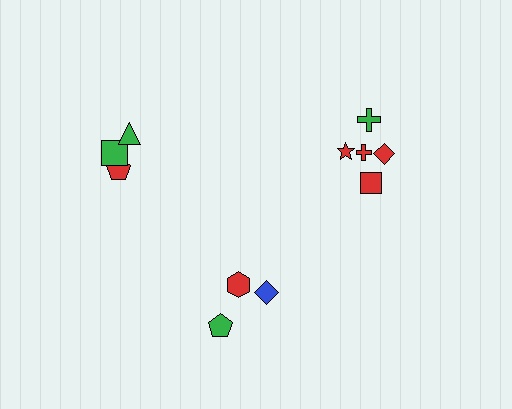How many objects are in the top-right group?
There are 5 objects.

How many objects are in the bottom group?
There are 3 objects.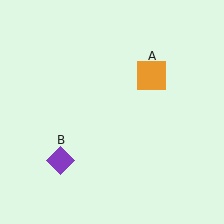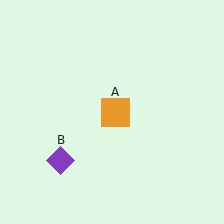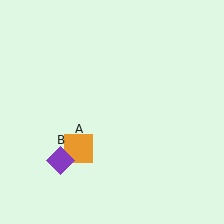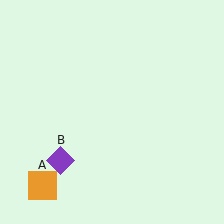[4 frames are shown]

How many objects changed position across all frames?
1 object changed position: orange square (object A).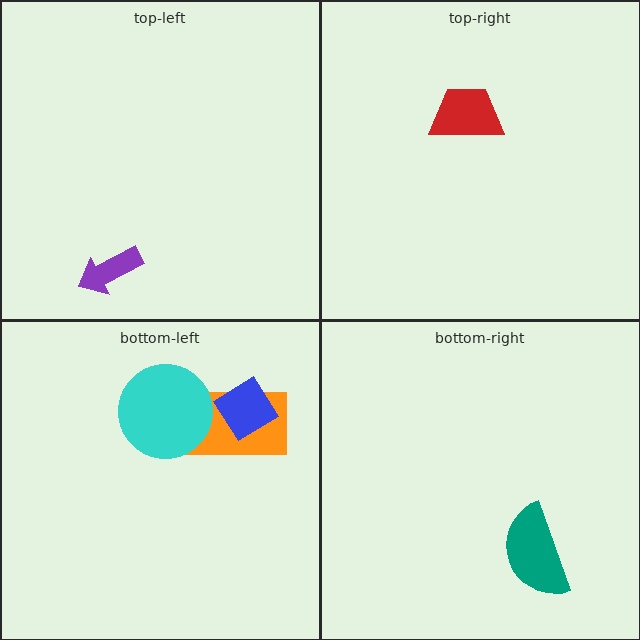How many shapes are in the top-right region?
1.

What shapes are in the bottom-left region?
The orange rectangle, the cyan circle, the blue diamond.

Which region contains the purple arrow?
The top-left region.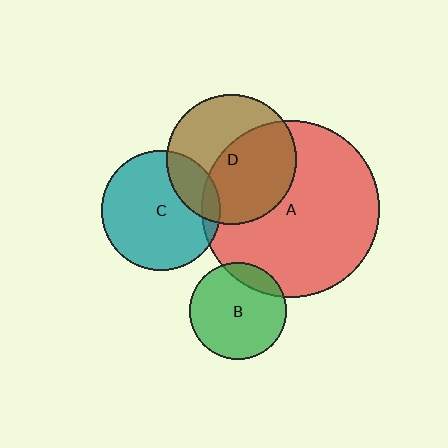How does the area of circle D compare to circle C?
Approximately 1.2 times.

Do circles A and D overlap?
Yes.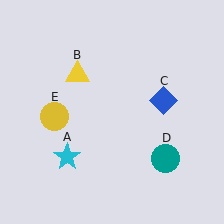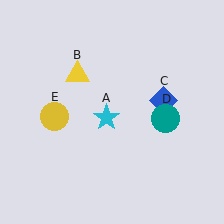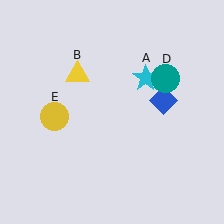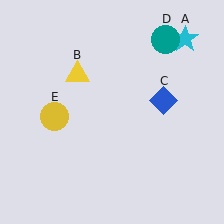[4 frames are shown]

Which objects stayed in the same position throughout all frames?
Yellow triangle (object B) and blue diamond (object C) and yellow circle (object E) remained stationary.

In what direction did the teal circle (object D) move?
The teal circle (object D) moved up.